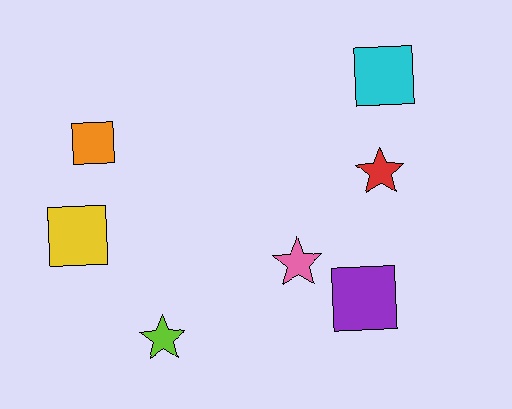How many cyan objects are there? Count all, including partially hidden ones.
There is 1 cyan object.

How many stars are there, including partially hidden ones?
There are 3 stars.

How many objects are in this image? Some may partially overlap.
There are 7 objects.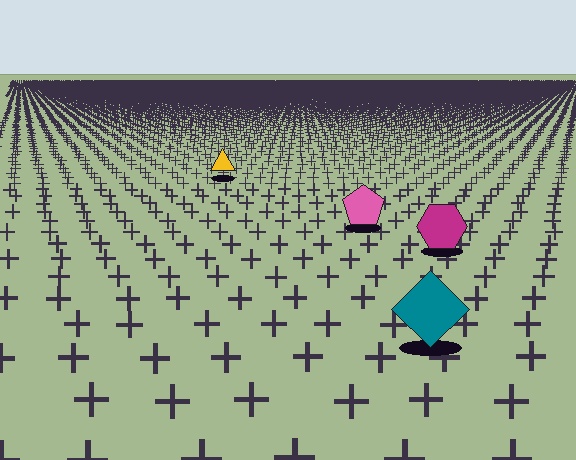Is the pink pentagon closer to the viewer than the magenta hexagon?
No. The magenta hexagon is closer — you can tell from the texture gradient: the ground texture is coarser near it.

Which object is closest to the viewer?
The teal diamond is closest. The texture marks near it are larger and more spread out.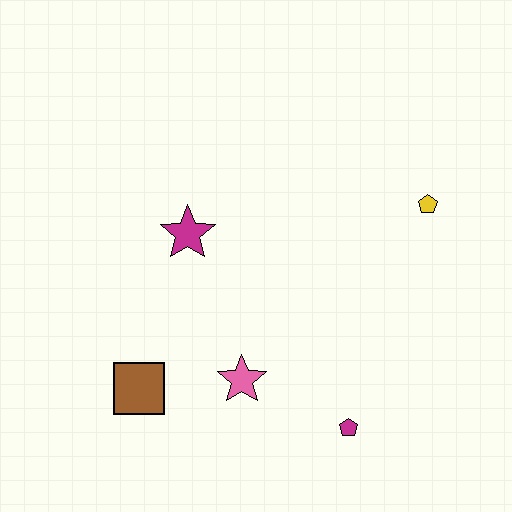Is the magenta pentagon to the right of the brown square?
Yes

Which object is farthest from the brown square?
The yellow pentagon is farthest from the brown square.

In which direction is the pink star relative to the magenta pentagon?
The pink star is to the left of the magenta pentagon.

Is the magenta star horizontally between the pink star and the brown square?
Yes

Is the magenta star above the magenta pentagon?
Yes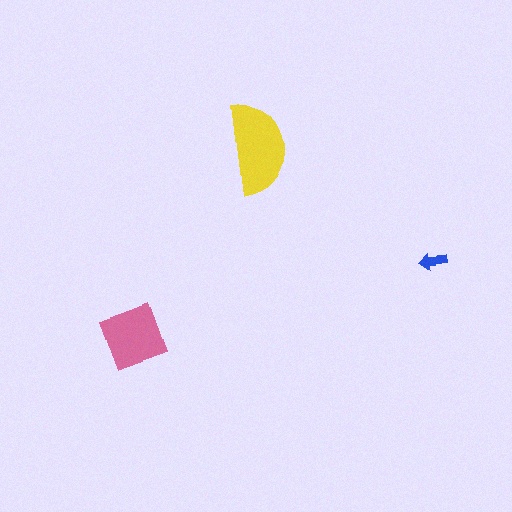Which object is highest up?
The yellow semicircle is topmost.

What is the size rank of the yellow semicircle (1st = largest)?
1st.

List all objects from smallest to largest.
The blue arrow, the pink square, the yellow semicircle.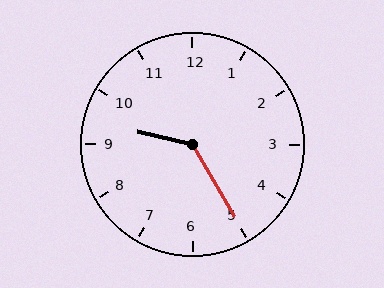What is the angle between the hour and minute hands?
Approximately 132 degrees.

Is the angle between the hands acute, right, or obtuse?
It is obtuse.